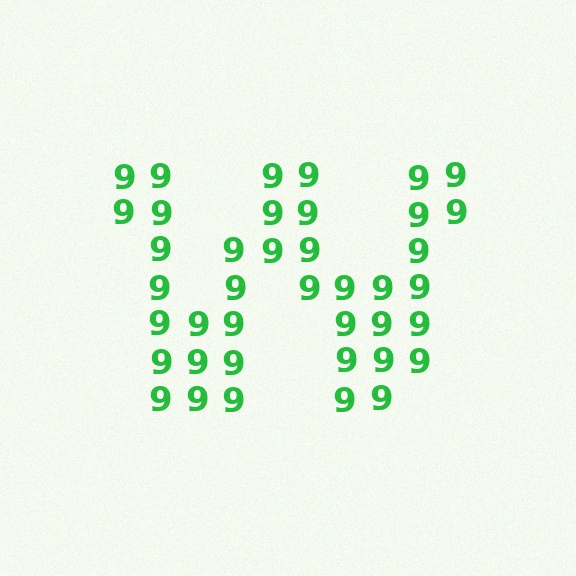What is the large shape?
The large shape is the letter W.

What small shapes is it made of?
It is made of small digit 9's.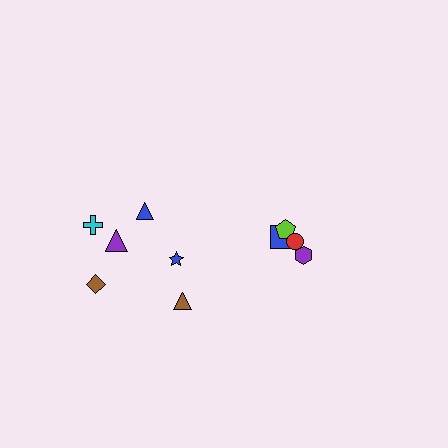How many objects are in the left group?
There are 6 objects.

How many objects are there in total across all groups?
There are 10 objects.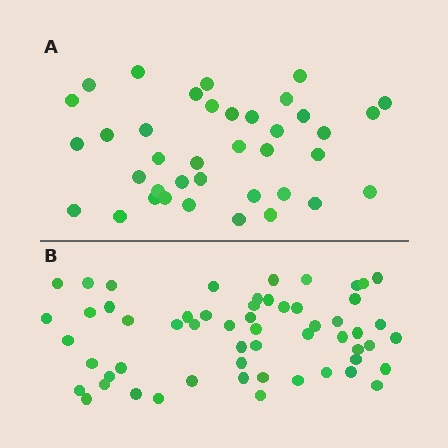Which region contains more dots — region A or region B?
Region B (the bottom region) has more dots.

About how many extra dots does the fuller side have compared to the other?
Region B has approximately 20 more dots than region A.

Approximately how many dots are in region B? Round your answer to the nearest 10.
About 60 dots. (The exact count is 57, which rounds to 60.)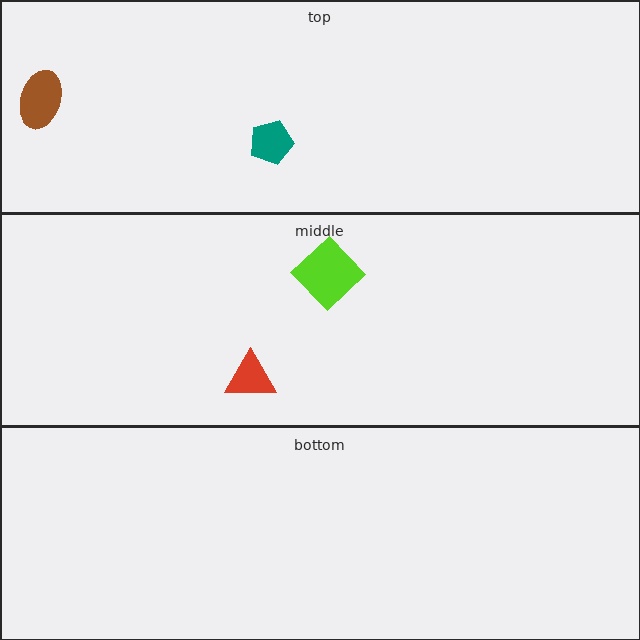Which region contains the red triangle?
The middle region.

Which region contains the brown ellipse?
The top region.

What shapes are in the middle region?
The lime diamond, the red triangle.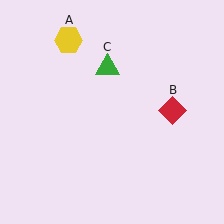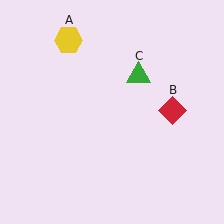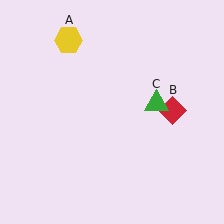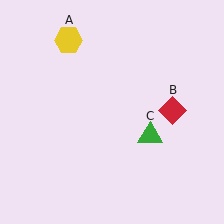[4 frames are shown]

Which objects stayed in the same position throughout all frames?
Yellow hexagon (object A) and red diamond (object B) remained stationary.